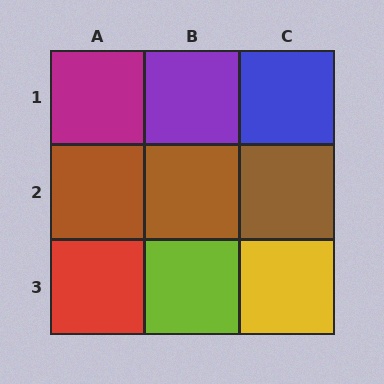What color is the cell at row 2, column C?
Brown.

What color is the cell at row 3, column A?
Red.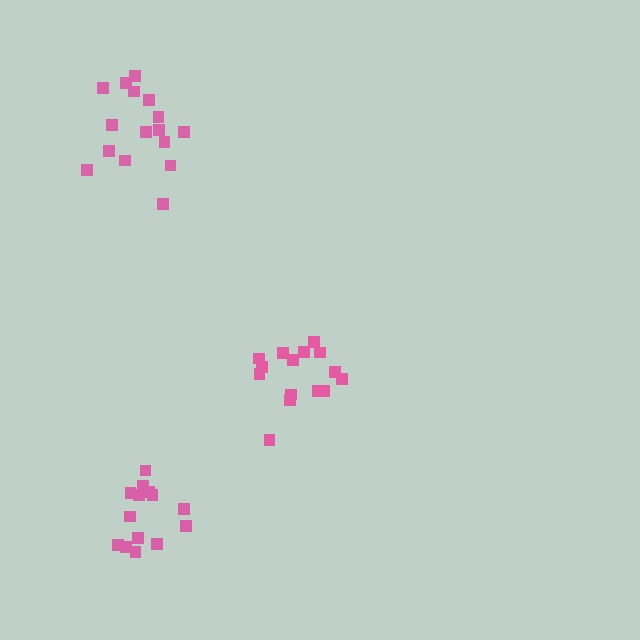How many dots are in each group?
Group 1: 16 dots, Group 2: 15 dots, Group 3: 14 dots (45 total).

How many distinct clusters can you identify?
There are 3 distinct clusters.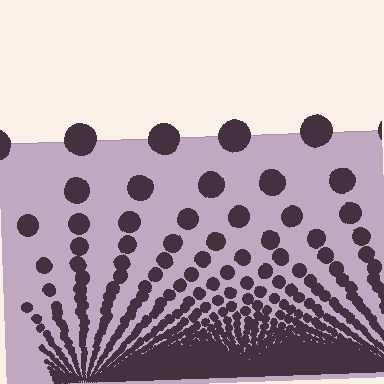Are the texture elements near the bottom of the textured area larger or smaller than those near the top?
Smaller. The gradient is inverted — elements near the bottom are smaller and denser.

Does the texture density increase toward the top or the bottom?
Density increases toward the bottom.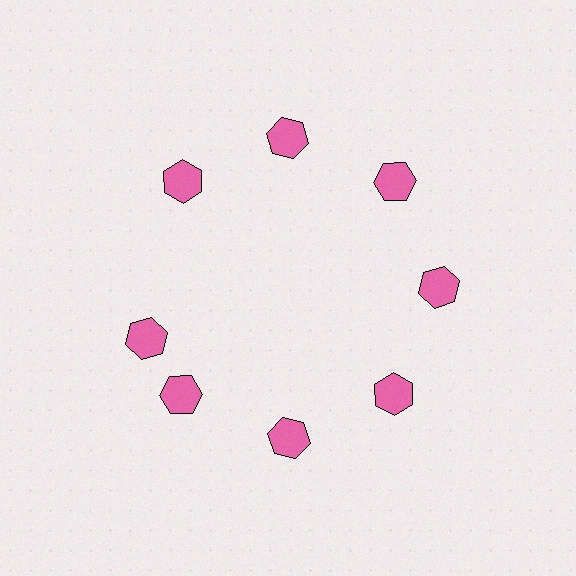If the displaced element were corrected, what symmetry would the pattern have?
It would have 8-fold rotational symmetry — the pattern would map onto itself every 45 degrees.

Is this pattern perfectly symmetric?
No. The 8 pink hexagons are arranged in a ring, but one element near the 9 o'clock position is rotated out of alignment along the ring, breaking the 8-fold rotational symmetry.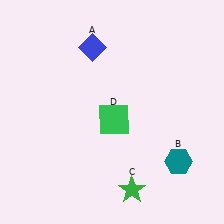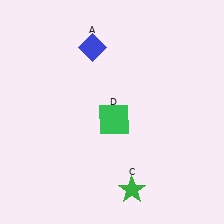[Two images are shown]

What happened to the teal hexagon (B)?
The teal hexagon (B) was removed in Image 2. It was in the bottom-right area of Image 1.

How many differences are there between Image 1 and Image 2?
There is 1 difference between the two images.